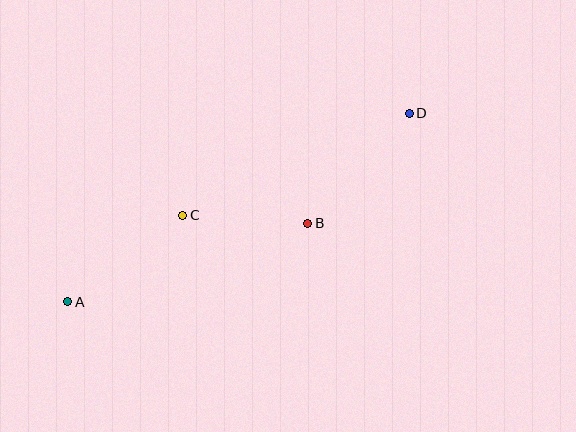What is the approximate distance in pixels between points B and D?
The distance between B and D is approximately 150 pixels.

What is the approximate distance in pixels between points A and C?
The distance between A and C is approximately 144 pixels.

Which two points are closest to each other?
Points B and C are closest to each other.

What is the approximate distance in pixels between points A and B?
The distance between A and B is approximately 253 pixels.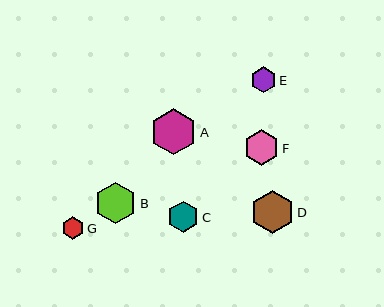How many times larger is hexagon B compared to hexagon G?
Hexagon B is approximately 1.8 times the size of hexagon G.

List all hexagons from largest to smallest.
From largest to smallest: A, D, B, F, C, E, G.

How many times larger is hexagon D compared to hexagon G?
Hexagon D is approximately 1.9 times the size of hexagon G.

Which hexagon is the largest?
Hexagon A is the largest with a size of approximately 46 pixels.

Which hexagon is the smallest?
Hexagon G is the smallest with a size of approximately 23 pixels.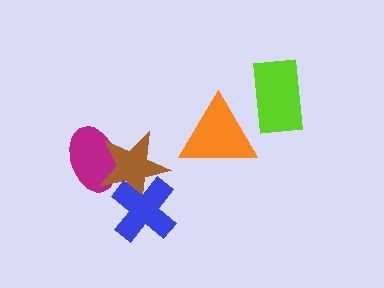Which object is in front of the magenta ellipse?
The brown star is in front of the magenta ellipse.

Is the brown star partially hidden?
Yes, it is partially covered by another shape.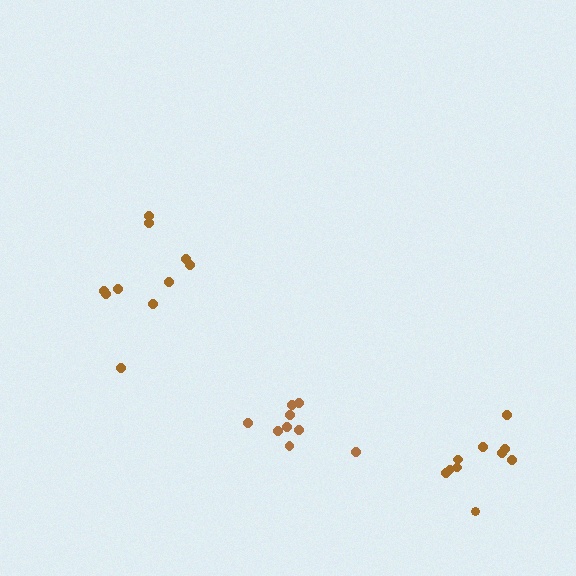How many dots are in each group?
Group 1: 9 dots, Group 2: 10 dots, Group 3: 10 dots (29 total).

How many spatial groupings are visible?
There are 3 spatial groupings.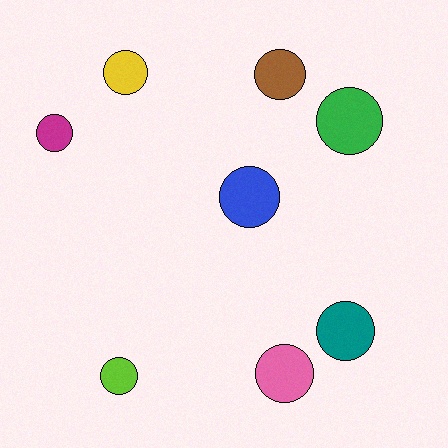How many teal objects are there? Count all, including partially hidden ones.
There is 1 teal object.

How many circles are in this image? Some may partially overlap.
There are 8 circles.